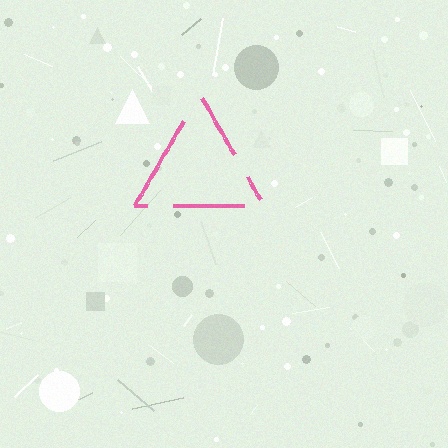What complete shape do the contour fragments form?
The contour fragments form a triangle.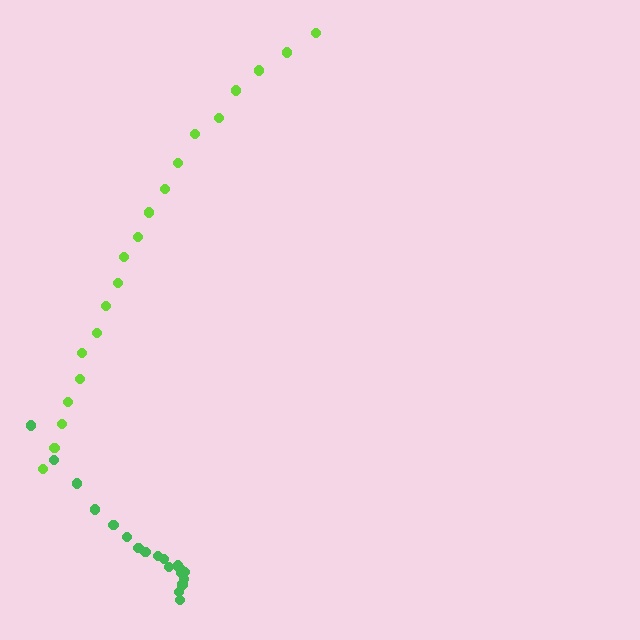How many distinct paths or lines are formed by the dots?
There are 2 distinct paths.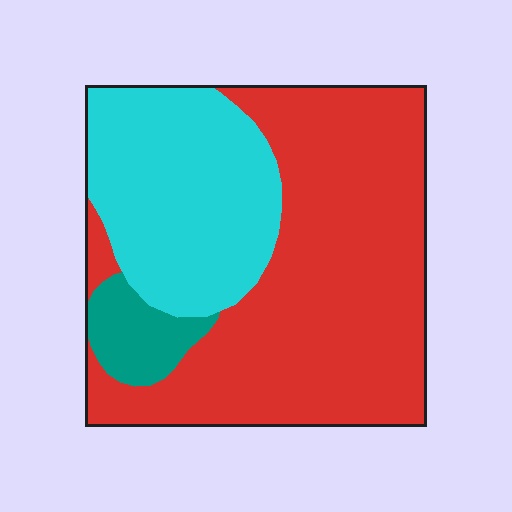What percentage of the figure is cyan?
Cyan takes up between a quarter and a half of the figure.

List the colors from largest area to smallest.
From largest to smallest: red, cyan, teal.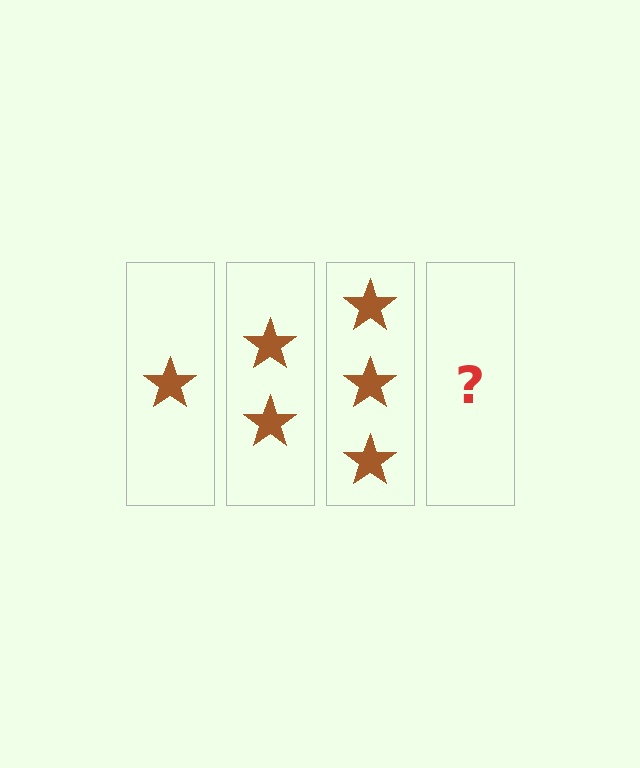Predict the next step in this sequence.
The next step is 4 stars.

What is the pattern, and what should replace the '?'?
The pattern is that each step adds one more star. The '?' should be 4 stars.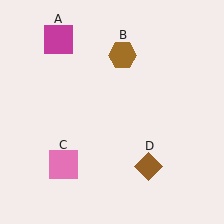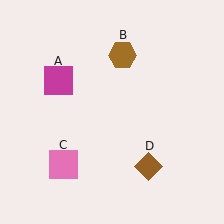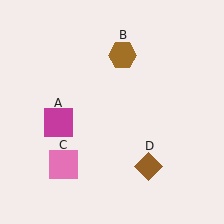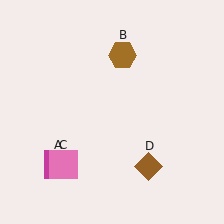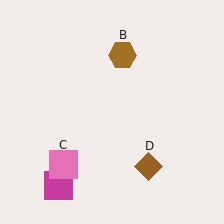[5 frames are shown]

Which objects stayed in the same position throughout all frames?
Brown hexagon (object B) and pink square (object C) and brown diamond (object D) remained stationary.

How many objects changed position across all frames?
1 object changed position: magenta square (object A).